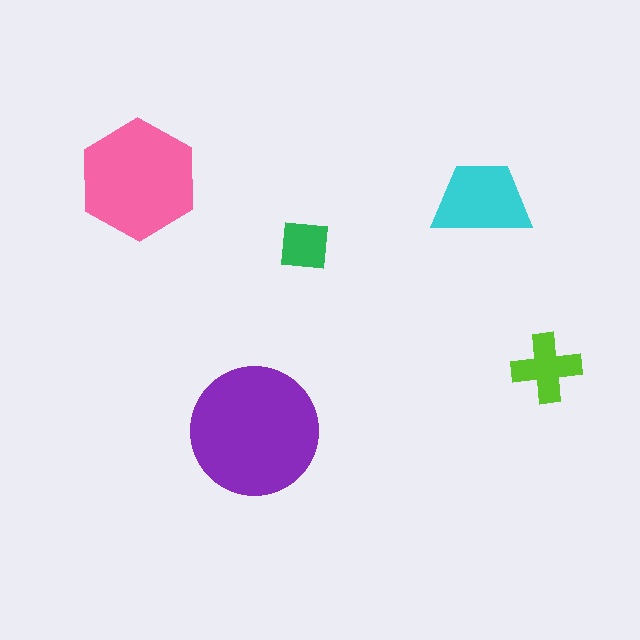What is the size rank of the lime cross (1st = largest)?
4th.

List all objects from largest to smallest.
The purple circle, the pink hexagon, the cyan trapezoid, the lime cross, the green square.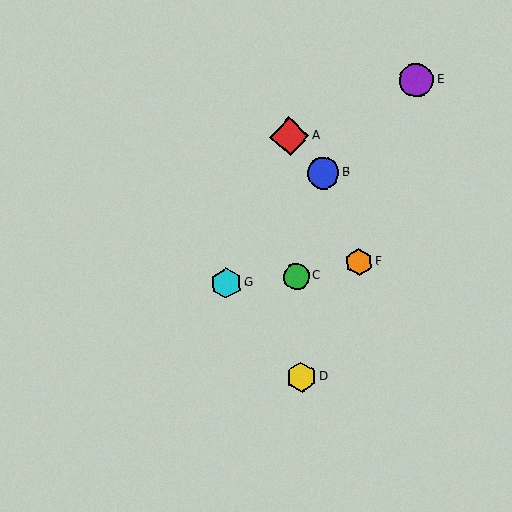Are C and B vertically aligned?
No, C is at x≈296 and B is at x≈323.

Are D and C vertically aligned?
Yes, both are at x≈301.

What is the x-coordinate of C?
Object C is at x≈296.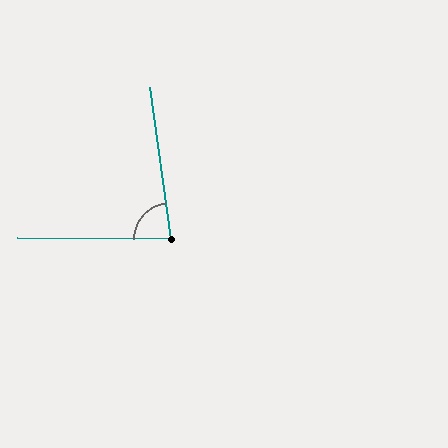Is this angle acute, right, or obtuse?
It is acute.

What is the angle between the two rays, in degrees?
Approximately 82 degrees.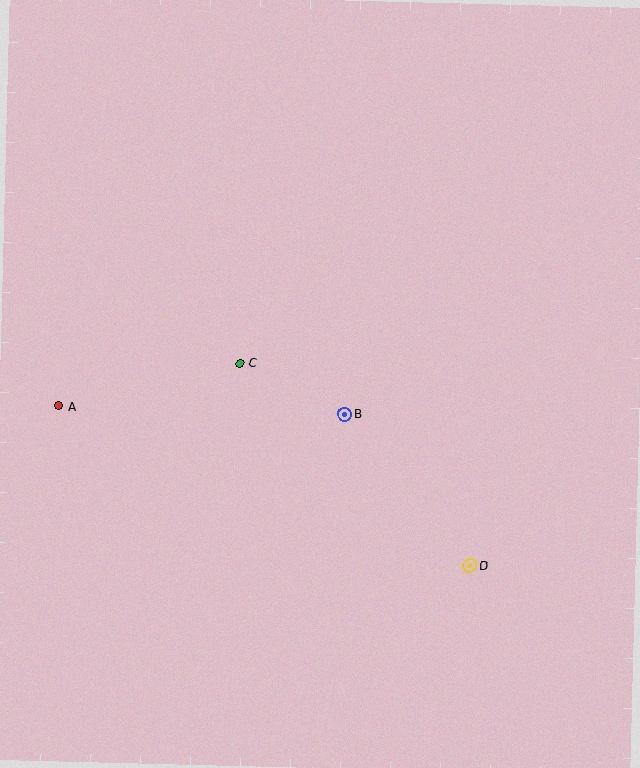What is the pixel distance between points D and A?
The distance between D and A is 441 pixels.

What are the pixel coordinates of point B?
Point B is at (345, 414).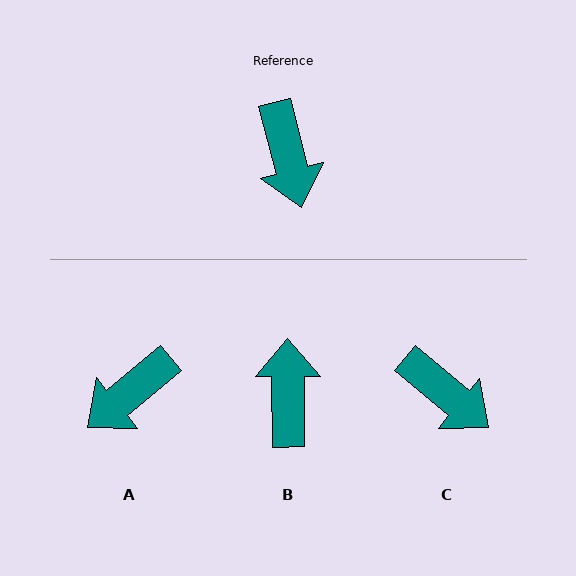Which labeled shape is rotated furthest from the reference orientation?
B, about 166 degrees away.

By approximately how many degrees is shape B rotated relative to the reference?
Approximately 166 degrees counter-clockwise.